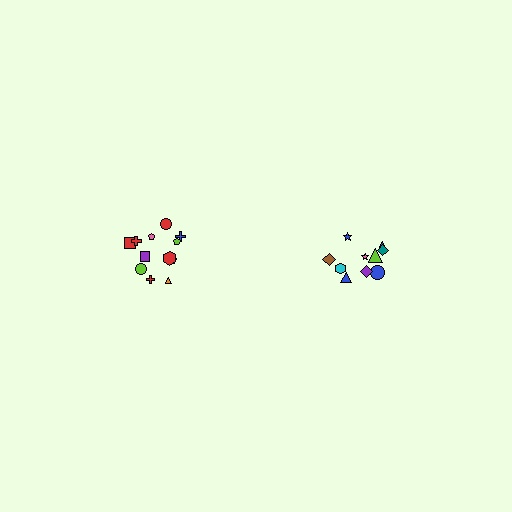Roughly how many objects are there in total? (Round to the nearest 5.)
Roughly 20 objects in total.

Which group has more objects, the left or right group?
The left group.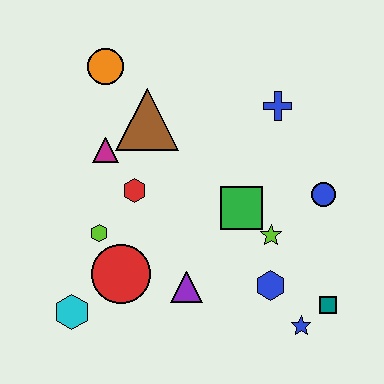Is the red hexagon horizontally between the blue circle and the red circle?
Yes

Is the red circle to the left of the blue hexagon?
Yes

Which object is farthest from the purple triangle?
The orange circle is farthest from the purple triangle.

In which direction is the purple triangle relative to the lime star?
The purple triangle is to the left of the lime star.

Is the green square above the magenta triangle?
No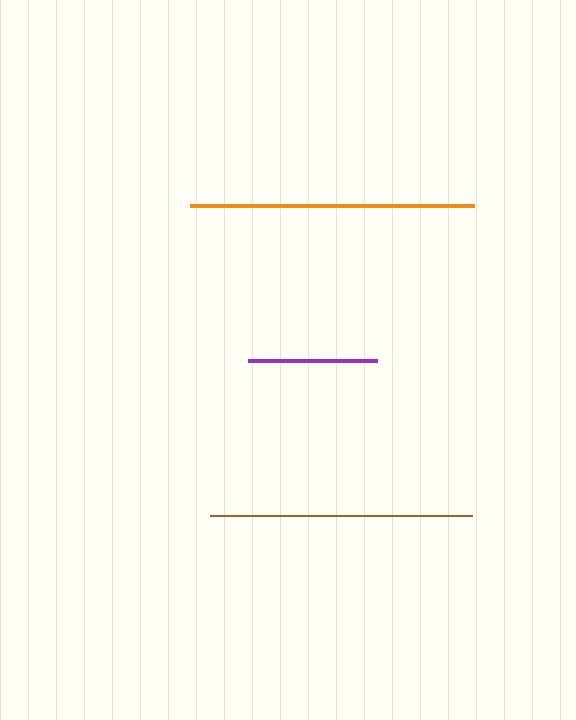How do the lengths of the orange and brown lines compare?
The orange and brown lines are approximately the same length.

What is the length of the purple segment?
The purple segment is approximately 129 pixels long.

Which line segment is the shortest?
The purple line is the shortest at approximately 129 pixels.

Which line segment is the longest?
The orange line is the longest at approximately 284 pixels.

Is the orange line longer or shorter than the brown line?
The orange line is longer than the brown line.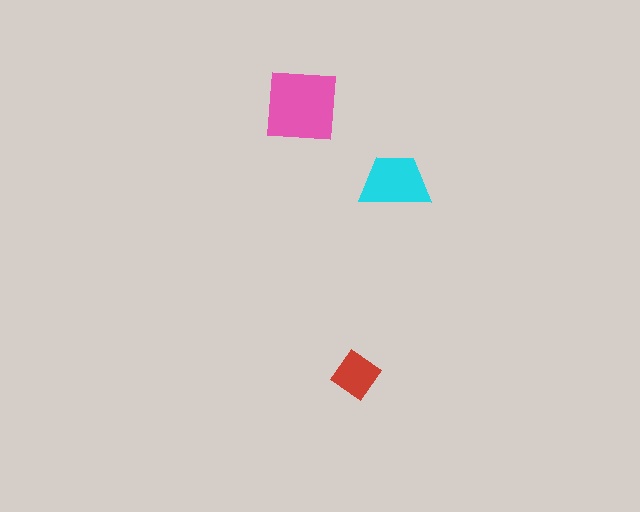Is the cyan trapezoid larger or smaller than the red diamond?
Larger.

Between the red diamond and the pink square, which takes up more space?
The pink square.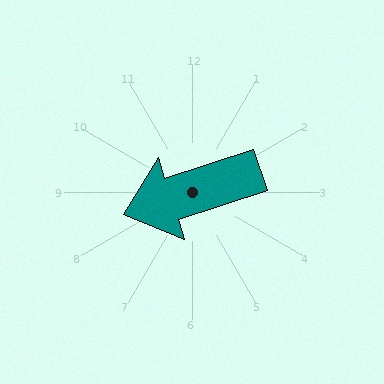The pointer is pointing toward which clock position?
Roughly 8 o'clock.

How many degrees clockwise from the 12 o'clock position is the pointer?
Approximately 252 degrees.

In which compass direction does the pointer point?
West.